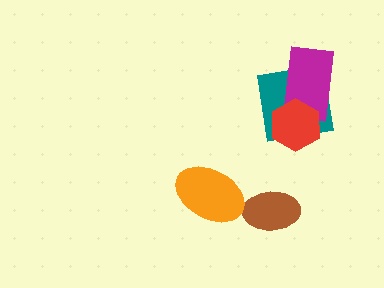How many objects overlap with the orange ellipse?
0 objects overlap with the orange ellipse.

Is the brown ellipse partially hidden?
No, no other shape covers it.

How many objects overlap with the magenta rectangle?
2 objects overlap with the magenta rectangle.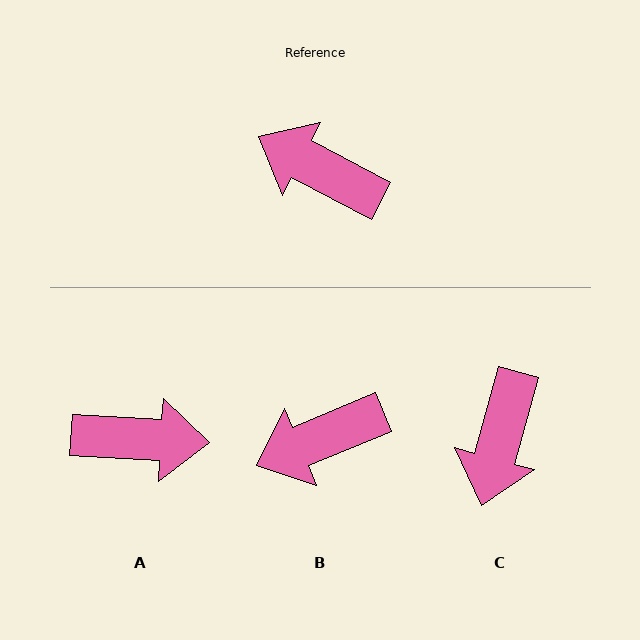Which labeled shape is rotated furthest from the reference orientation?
A, about 155 degrees away.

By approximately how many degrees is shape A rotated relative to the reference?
Approximately 155 degrees clockwise.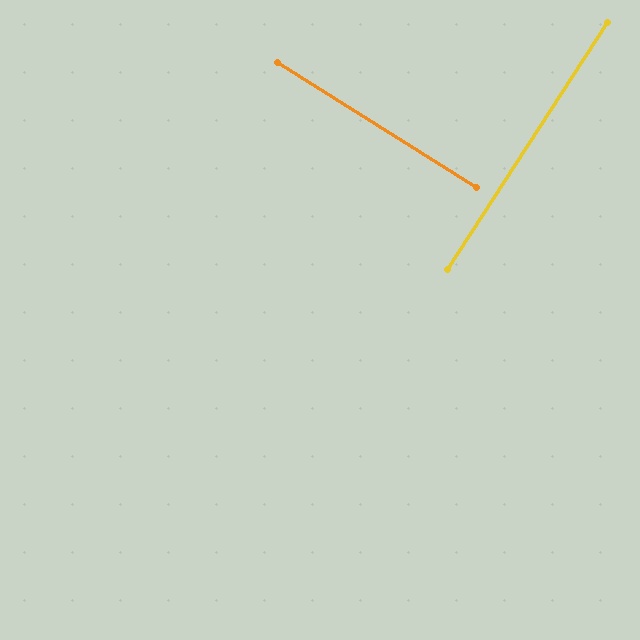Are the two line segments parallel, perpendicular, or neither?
Perpendicular — they meet at approximately 89°.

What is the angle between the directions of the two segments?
Approximately 89 degrees.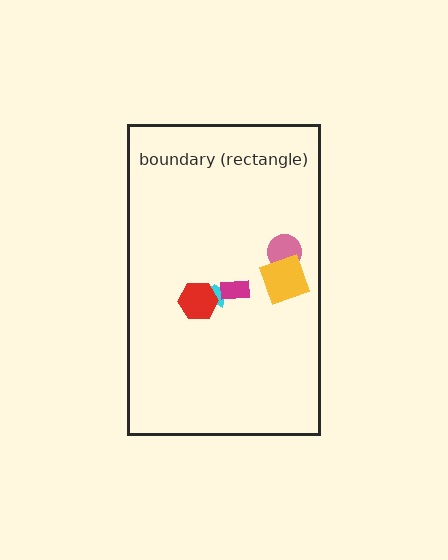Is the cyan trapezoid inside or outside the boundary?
Inside.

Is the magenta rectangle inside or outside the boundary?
Inside.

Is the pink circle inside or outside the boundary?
Inside.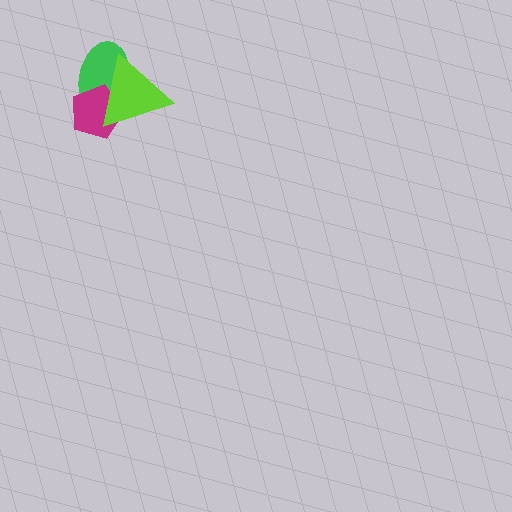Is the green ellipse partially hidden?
Yes, it is partially covered by another shape.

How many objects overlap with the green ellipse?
2 objects overlap with the green ellipse.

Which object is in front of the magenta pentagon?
The lime triangle is in front of the magenta pentagon.